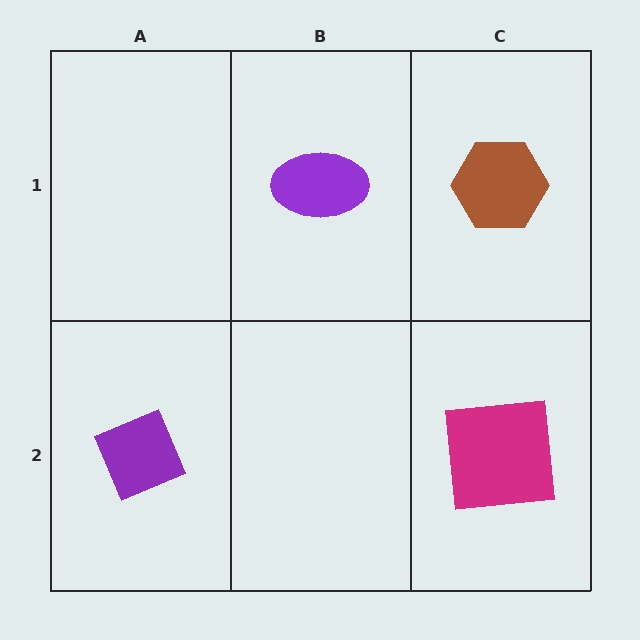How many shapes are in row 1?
2 shapes.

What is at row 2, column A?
A purple diamond.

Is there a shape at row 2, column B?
No, that cell is empty.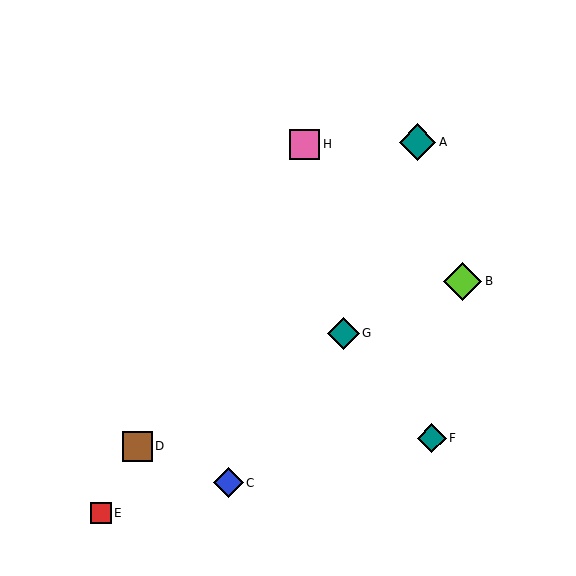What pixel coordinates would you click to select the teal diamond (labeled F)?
Click at (432, 438) to select the teal diamond F.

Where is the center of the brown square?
The center of the brown square is at (137, 446).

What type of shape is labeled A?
Shape A is a teal diamond.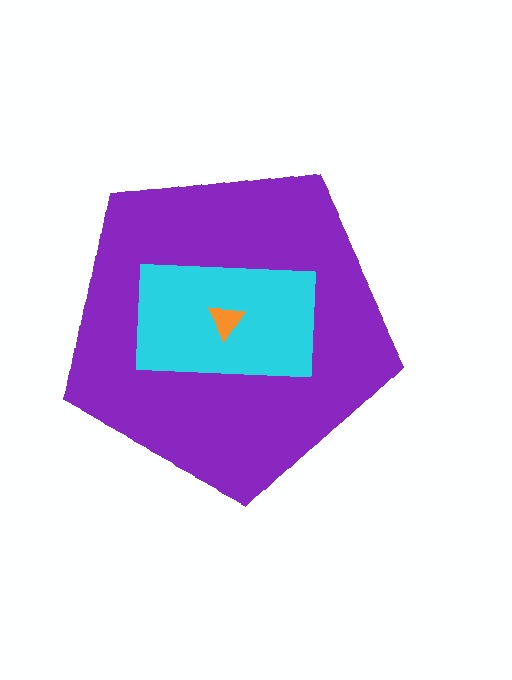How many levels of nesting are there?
3.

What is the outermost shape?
The purple pentagon.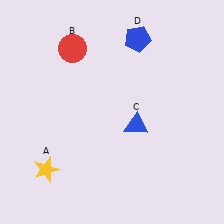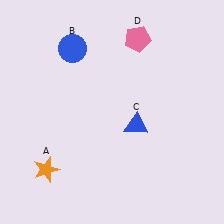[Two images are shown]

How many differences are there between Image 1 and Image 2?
There are 3 differences between the two images.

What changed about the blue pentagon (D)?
In Image 1, D is blue. In Image 2, it changed to pink.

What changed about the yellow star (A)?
In Image 1, A is yellow. In Image 2, it changed to orange.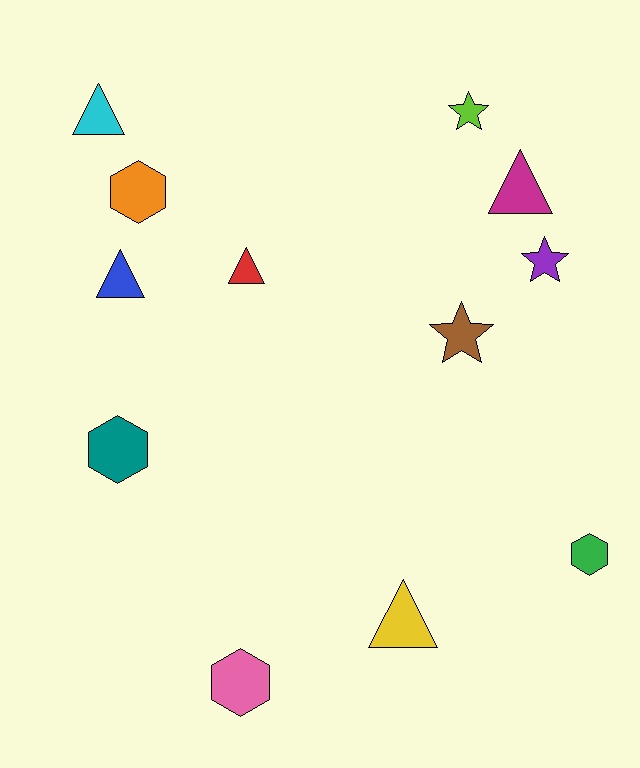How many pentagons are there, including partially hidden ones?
There are no pentagons.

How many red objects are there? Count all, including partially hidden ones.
There is 1 red object.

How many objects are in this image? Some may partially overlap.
There are 12 objects.